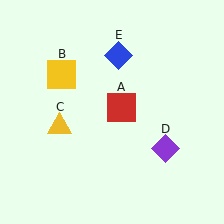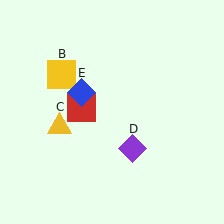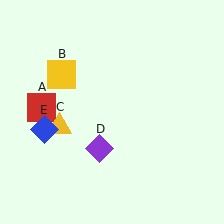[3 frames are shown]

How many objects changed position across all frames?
3 objects changed position: red square (object A), purple diamond (object D), blue diamond (object E).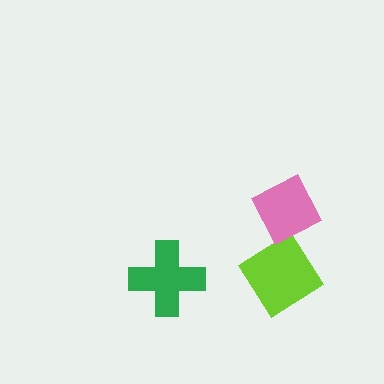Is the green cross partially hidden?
No, no other shape covers it.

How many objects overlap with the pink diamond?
1 object overlaps with the pink diamond.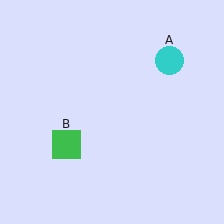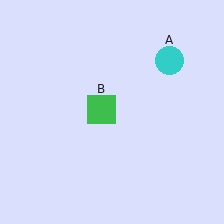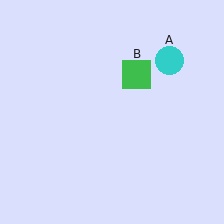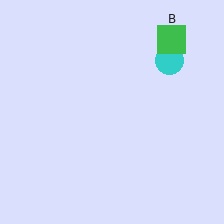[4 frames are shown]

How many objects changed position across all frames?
1 object changed position: green square (object B).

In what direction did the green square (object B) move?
The green square (object B) moved up and to the right.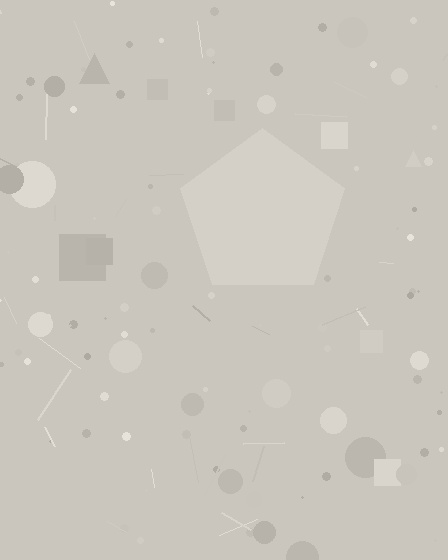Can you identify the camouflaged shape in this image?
The camouflaged shape is a pentagon.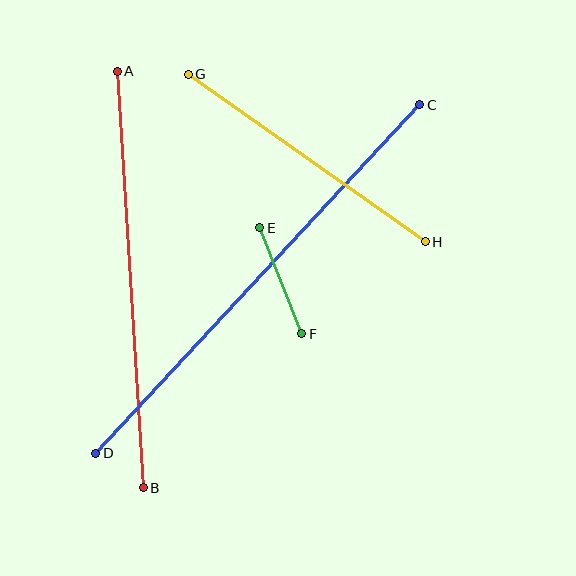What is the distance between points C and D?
The distance is approximately 476 pixels.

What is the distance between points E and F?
The distance is approximately 114 pixels.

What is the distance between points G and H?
The distance is approximately 290 pixels.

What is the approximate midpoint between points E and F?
The midpoint is at approximately (281, 281) pixels.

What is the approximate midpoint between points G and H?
The midpoint is at approximately (307, 158) pixels.